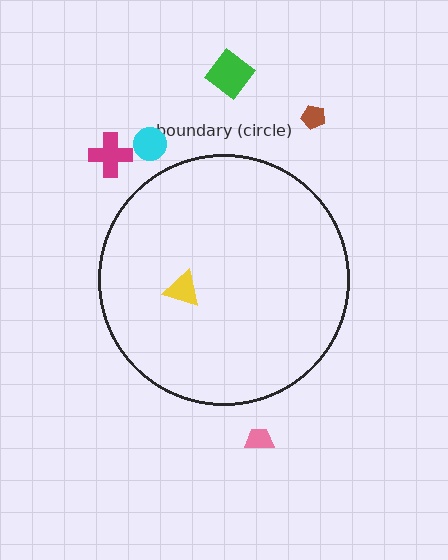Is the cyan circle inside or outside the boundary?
Outside.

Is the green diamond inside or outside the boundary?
Outside.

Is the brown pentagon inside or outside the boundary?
Outside.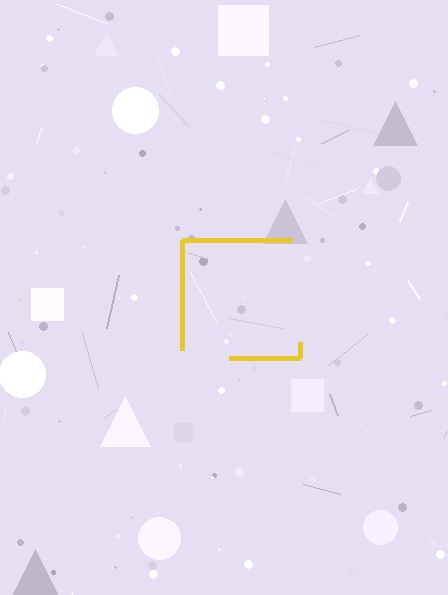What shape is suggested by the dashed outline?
The dashed outline suggests a square.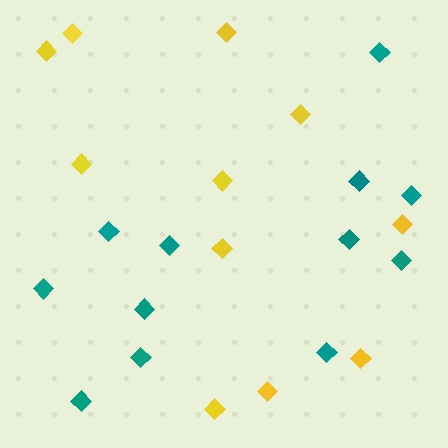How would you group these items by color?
There are 2 groups: one group of yellow diamonds (11) and one group of teal diamonds (12).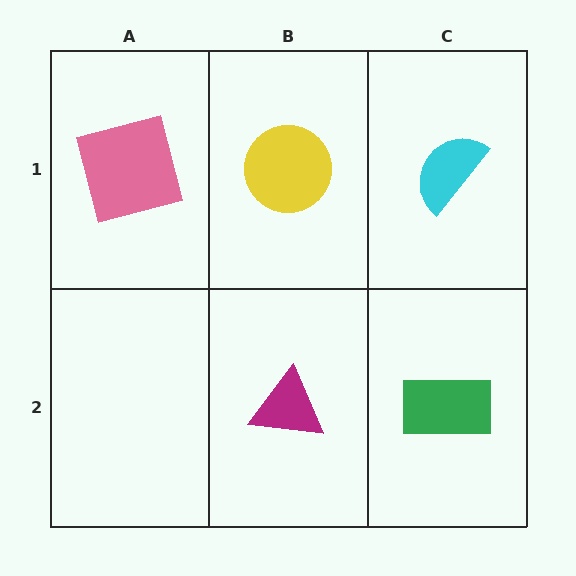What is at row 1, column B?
A yellow circle.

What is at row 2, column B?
A magenta triangle.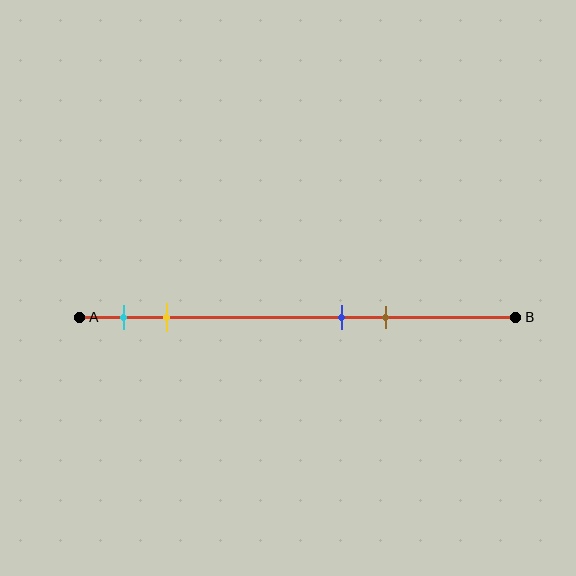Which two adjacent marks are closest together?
The blue and brown marks are the closest adjacent pair.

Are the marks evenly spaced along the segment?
No, the marks are not evenly spaced.